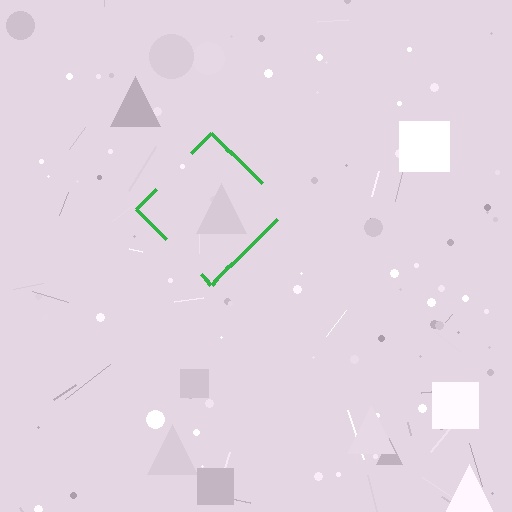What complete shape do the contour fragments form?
The contour fragments form a diamond.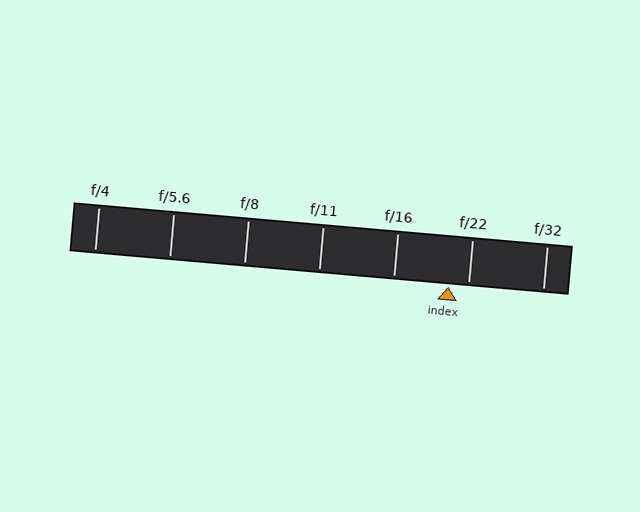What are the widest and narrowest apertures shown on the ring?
The widest aperture shown is f/4 and the narrowest is f/32.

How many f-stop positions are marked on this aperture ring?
There are 7 f-stop positions marked.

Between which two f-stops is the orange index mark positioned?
The index mark is between f/16 and f/22.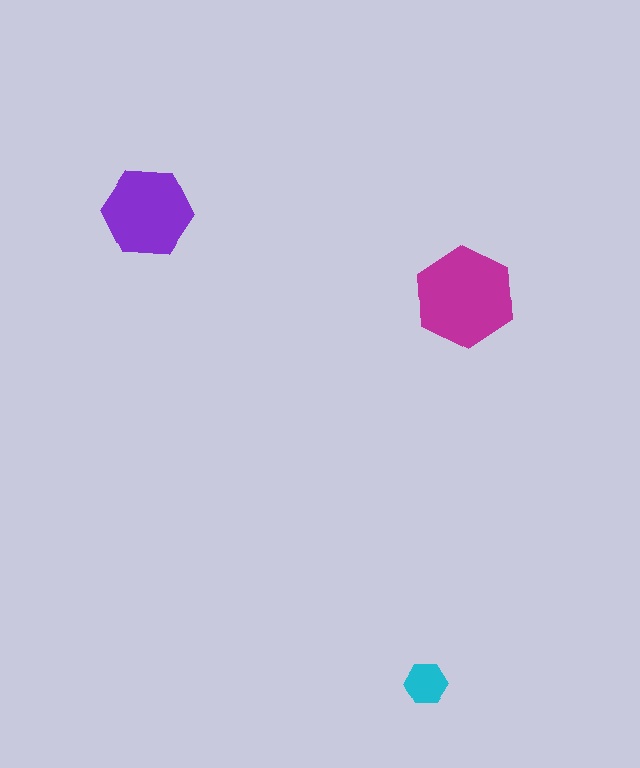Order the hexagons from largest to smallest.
the magenta one, the purple one, the cyan one.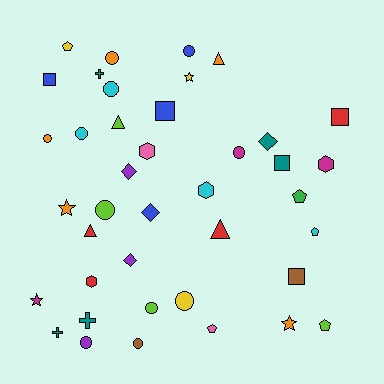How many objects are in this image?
There are 40 objects.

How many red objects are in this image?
There are 4 red objects.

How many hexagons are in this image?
There are 4 hexagons.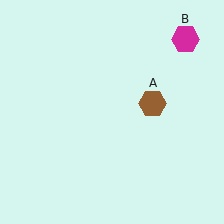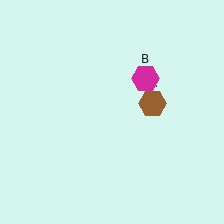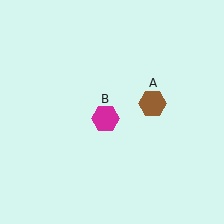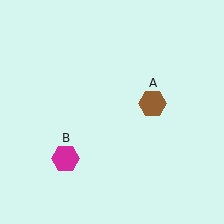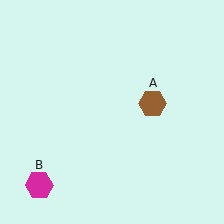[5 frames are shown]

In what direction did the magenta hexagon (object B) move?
The magenta hexagon (object B) moved down and to the left.